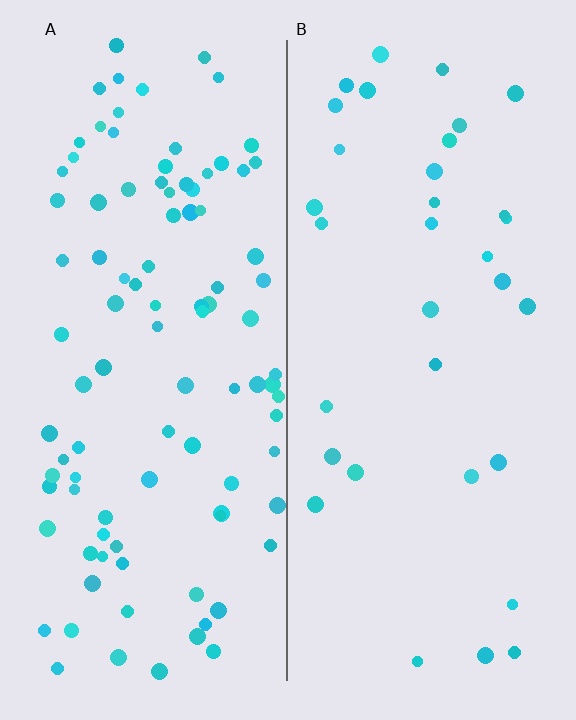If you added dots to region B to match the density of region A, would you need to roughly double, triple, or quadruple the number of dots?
Approximately triple.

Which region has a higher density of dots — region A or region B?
A (the left).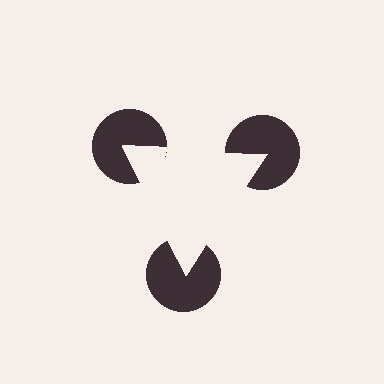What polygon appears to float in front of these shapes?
An illusory triangle — its edges are inferred from the aligned wedge cuts in the pac-man discs, not physically drawn.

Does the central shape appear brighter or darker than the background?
It typically appears slightly brighter than the background, even though no actual brightness change is drawn.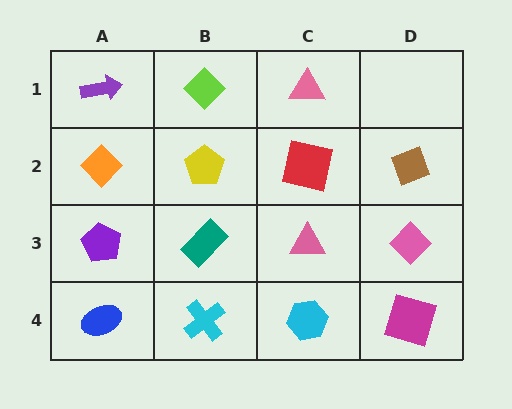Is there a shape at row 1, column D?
No, that cell is empty.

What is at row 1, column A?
A purple arrow.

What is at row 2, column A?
An orange diamond.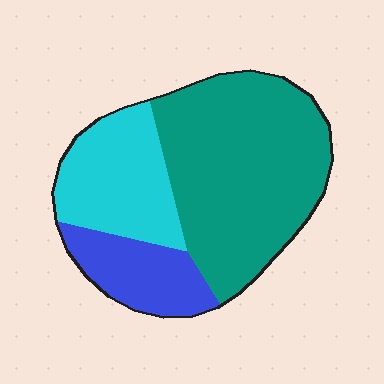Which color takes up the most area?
Teal, at roughly 55%.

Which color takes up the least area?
Blue, at roughly 15%.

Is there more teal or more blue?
Teal.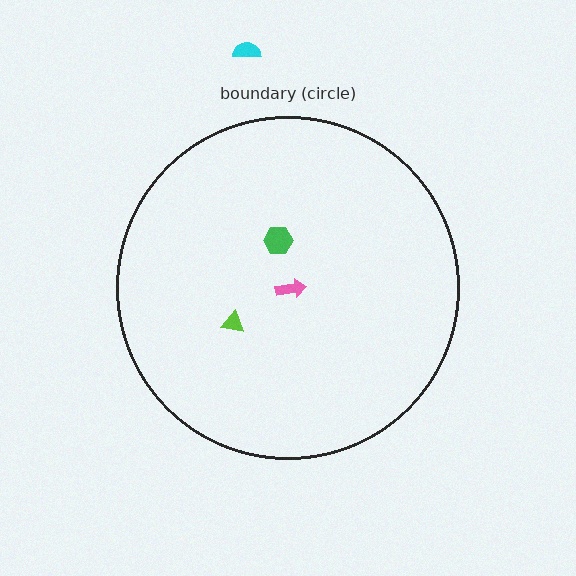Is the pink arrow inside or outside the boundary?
Inside.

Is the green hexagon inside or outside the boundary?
Inside.